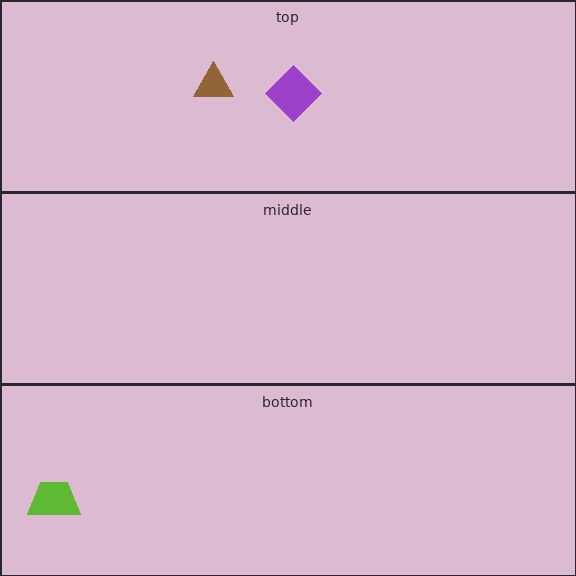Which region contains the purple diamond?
The top region.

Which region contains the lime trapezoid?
The bottom region.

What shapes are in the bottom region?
The lime trapezoid.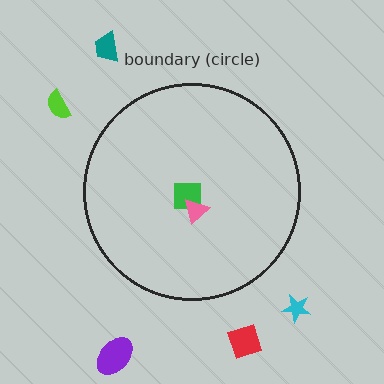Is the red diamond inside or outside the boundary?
Outside.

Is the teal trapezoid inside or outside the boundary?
Outside.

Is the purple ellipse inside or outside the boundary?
Outside.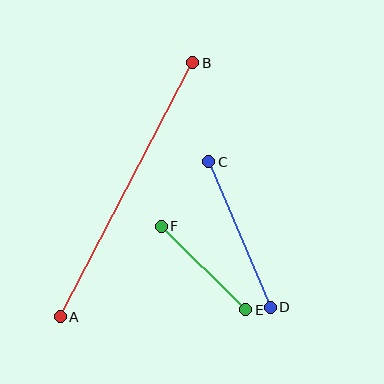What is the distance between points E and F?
The distance is approximately 119 pixels.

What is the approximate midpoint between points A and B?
The midpoint is at approximately (126, 190) pixels.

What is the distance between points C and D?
The distance is approximately 158 pixels.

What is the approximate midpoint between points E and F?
The midpoint is at approximately (204, 268) pixels.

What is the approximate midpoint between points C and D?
The midpoint is at approximately (239, 234) pixels.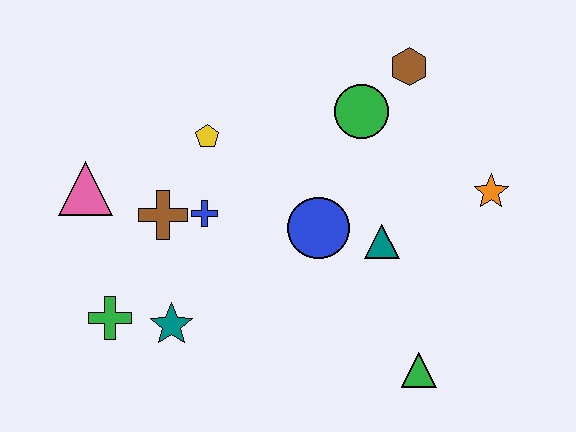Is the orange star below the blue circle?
No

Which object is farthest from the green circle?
The green cross is farthest from the green circle.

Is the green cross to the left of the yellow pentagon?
Yes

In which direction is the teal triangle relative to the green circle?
The teal triangle is below the green circle.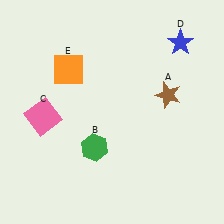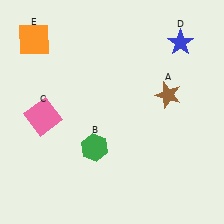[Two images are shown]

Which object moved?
The orange square (E) moved left.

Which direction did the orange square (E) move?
The orange square (E) moved left.